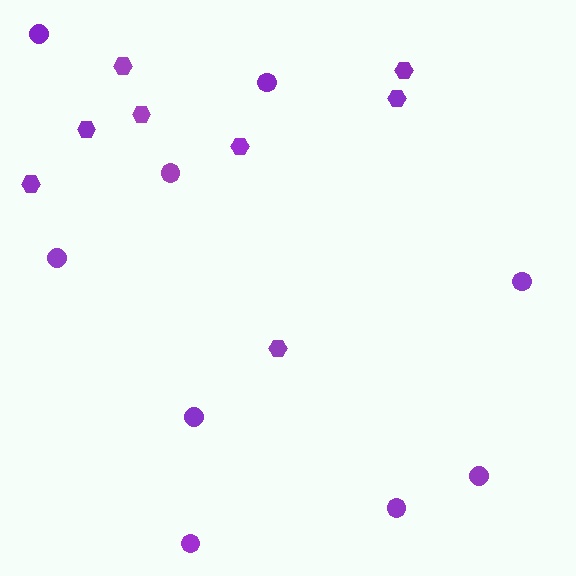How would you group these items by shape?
There are 2 groups: one group of circles (9) and one group of hexagons (8).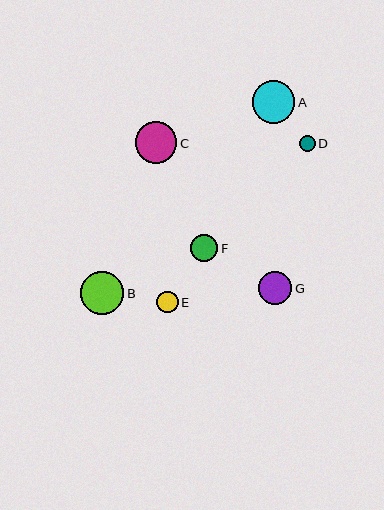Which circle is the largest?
Circle B is the largest with a size of approximately 43 pixels.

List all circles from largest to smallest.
From largest to smallest: B, A, C, G, F, E, D.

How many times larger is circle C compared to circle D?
Circle C is approximately 2.6 times the size of circle D.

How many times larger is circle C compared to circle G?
Circle C is approximately 1.2 times the size of circle G.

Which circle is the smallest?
Circle D is the smallest with a size of approximately 16 pixels.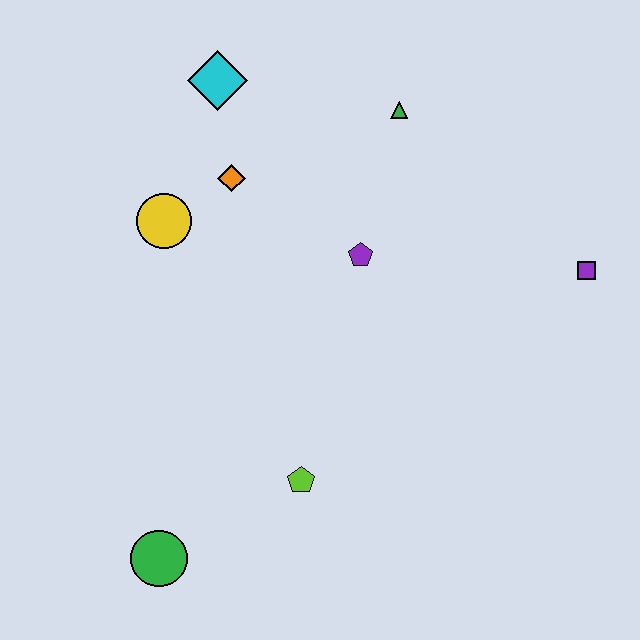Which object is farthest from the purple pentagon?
The green circle is farthest from the purple pentagon.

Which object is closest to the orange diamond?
The yellow circle is closest to the orange diamond.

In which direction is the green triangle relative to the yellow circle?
The green triangle is to the right of the yellow circle.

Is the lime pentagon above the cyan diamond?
No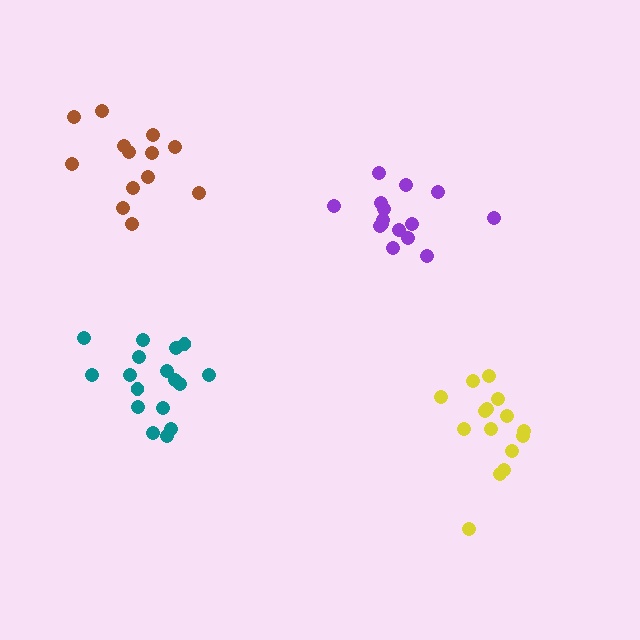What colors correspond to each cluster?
The clusters are colored: yellow, teal, brown, purple.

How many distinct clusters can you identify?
There are 4 distinct clusters.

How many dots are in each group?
Group 1: 15 dots, Group 2: 17 dots, Group 3: 13 dots, Group 4: 15 dots (60 total).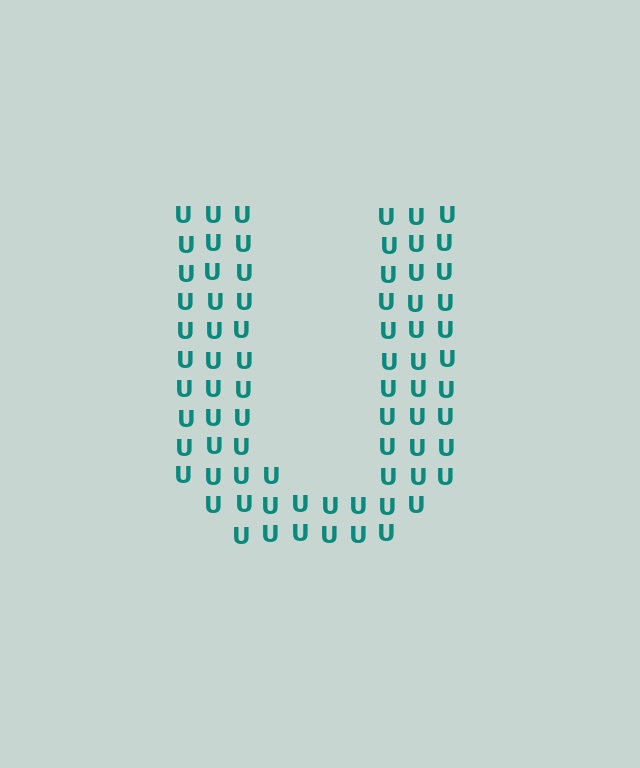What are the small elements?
The small elements are letter U's.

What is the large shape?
The large shape is the letter U.